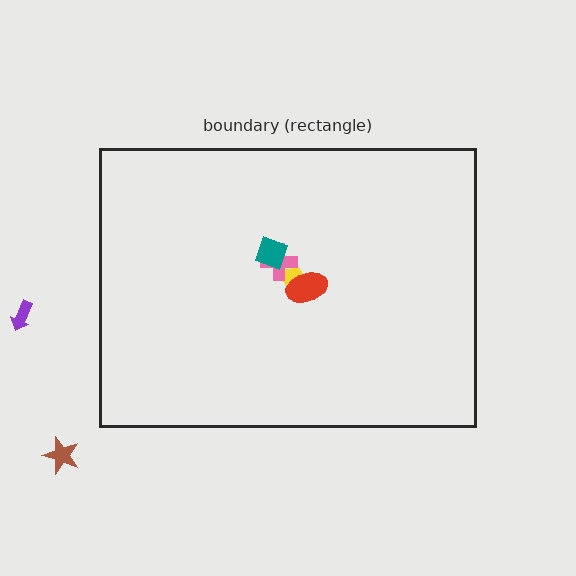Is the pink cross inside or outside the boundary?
Inside.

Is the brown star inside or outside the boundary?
Outside.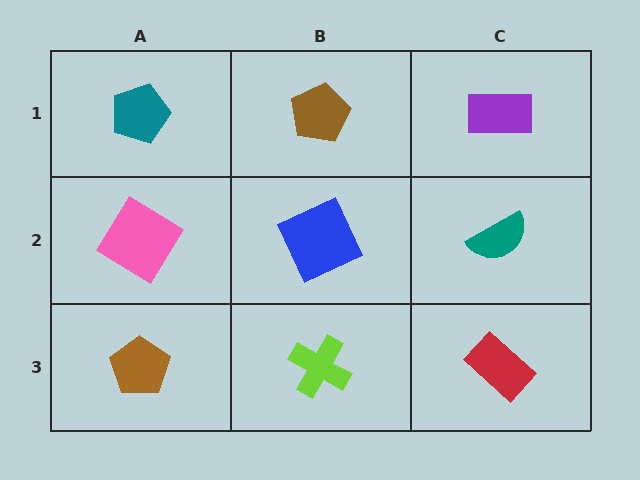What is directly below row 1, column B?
A blue square.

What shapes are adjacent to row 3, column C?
A teal semicircle (row 2, column C), a lime cross (row 3, column B).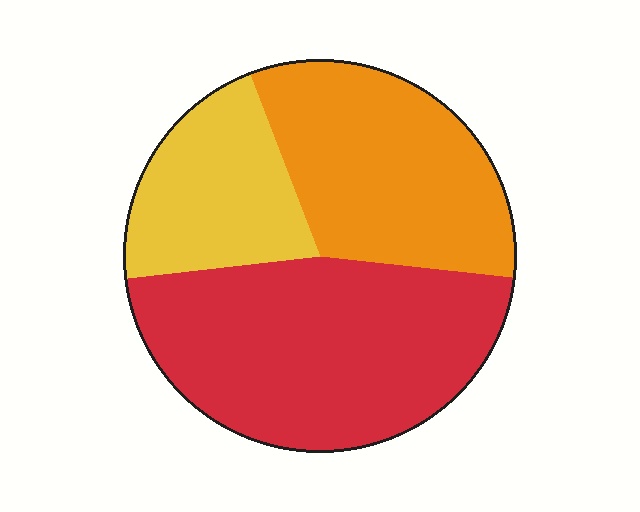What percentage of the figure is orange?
Orange takes up about one third (1/3) of the figure.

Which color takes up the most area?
Red, at roughly 45%.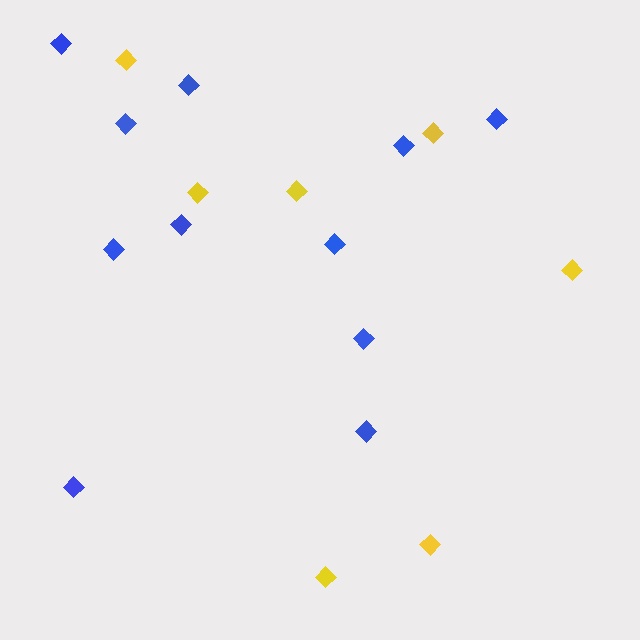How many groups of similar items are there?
There are 2 groups: one group of blue diamonds (11) and one group of yellow diamonds (7).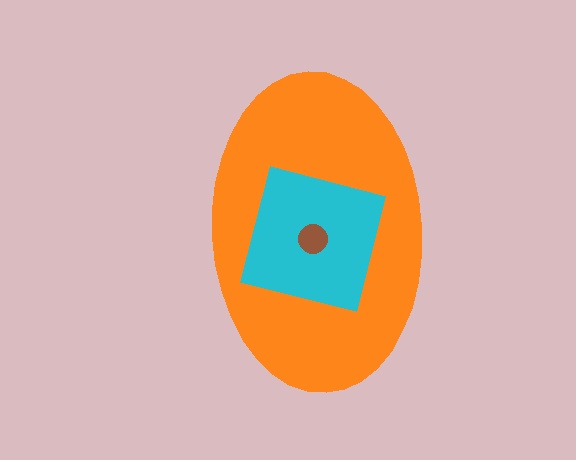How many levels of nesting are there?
3.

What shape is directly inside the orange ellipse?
The cyan square.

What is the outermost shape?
The orange ellipse.